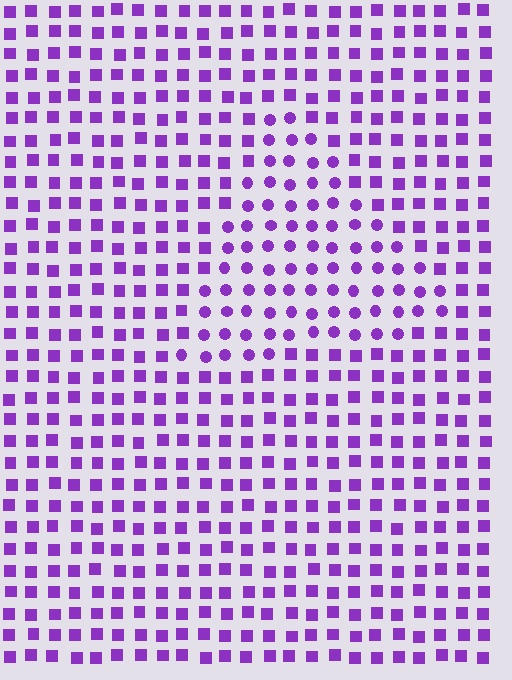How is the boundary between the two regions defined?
The boundary is defined by a change in element shape: circles inside vs. squares outside. All elements share the same color and spacing.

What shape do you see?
I see a triangle.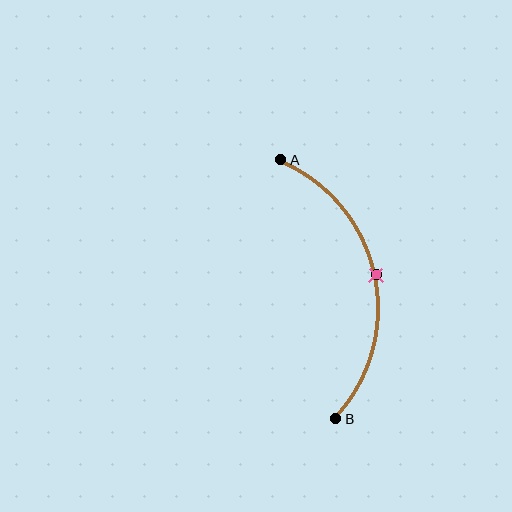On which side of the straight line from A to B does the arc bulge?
The arc bulges to the right of the straight line connecting A and B.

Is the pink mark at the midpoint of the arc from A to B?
Yes. The pink mark lies on the arc at equal arc-length from both A and B — it is the arc midpoint.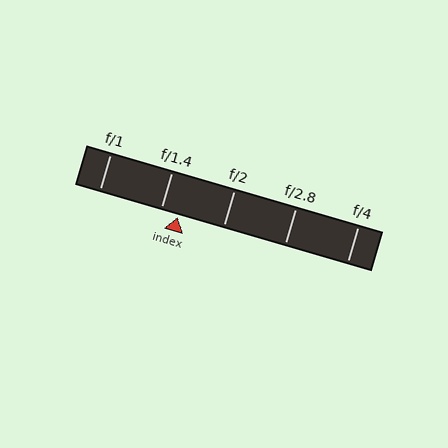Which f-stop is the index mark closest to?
The index mark is closest to f/1.4.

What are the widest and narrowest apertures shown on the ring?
The widest aperture shown is f/1 and the narrowest is f/4.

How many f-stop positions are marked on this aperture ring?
There are 5 f-stop positions marked.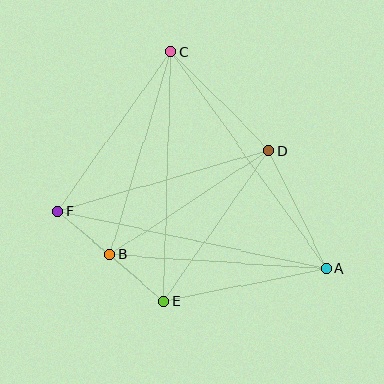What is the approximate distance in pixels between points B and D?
The distance between B and D is approximately 190 pixels.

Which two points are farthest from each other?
Points A and F are farthest from each other.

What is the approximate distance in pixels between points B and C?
The distance between B and C is approximately 212 pixels.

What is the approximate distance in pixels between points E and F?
The distance between E and F is approximately 139 pixels.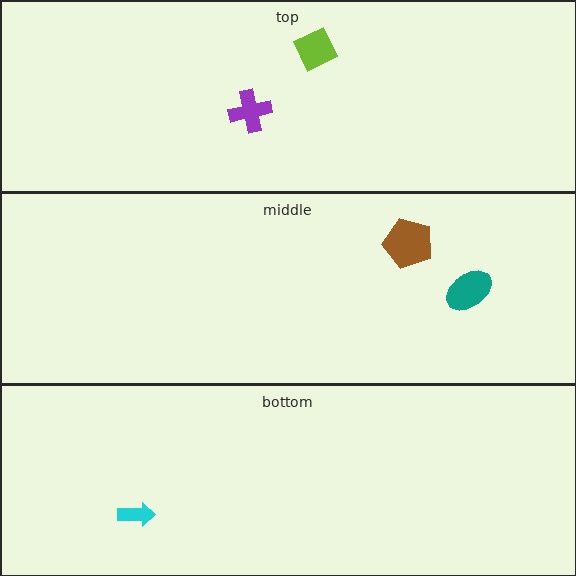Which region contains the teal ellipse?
The middle region.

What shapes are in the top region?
The purple cross, the lime diamond.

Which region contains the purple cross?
The top region.